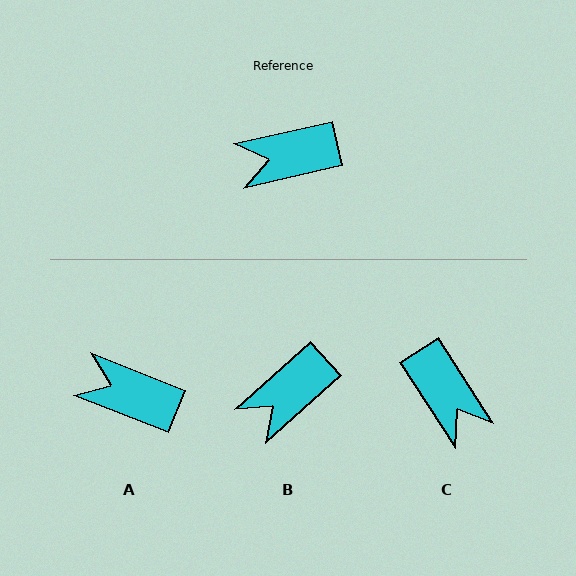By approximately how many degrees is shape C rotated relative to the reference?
Approximately 110 degrees counter-clockwise.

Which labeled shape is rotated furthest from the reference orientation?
C, about 110 degrees away.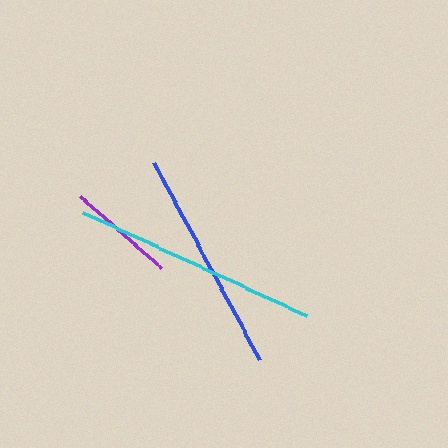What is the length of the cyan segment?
The cyan segment is approximately 246 pixels long.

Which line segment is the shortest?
The purple line is the shortest at approximately 109 pixels.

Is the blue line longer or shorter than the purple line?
The blue line is longer than the purple line.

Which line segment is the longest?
The cyan line is the longest at approximately 246 pixels.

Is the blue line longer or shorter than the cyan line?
The cyan line is longer than the blue line.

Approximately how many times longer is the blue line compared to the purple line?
The blue line is approximately 2.1 times the length of the purple line.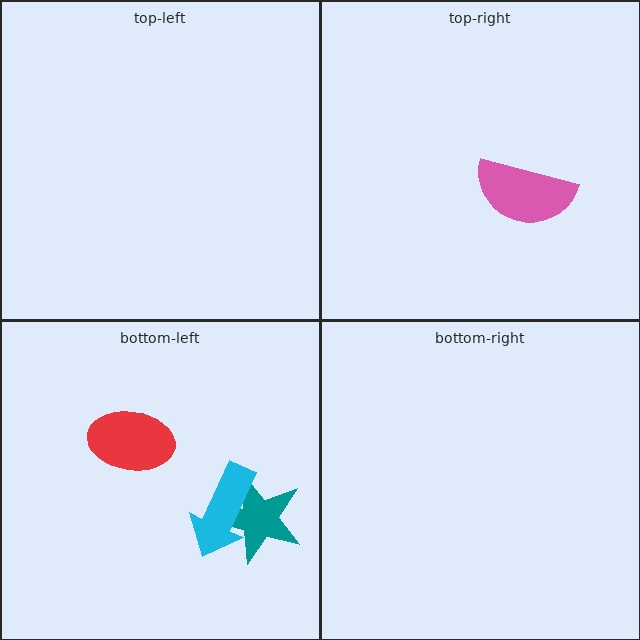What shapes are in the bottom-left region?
The red ellipse, the teal star, the cyan arrow.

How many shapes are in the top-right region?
1.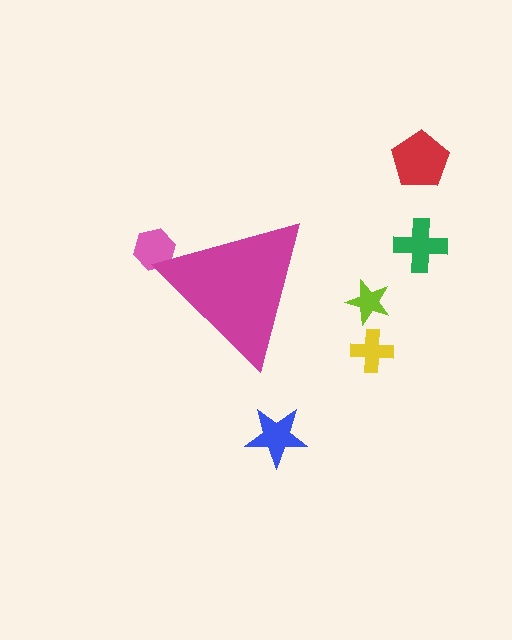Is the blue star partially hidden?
No, the blue star is fully visible.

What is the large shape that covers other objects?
A magenta triangle.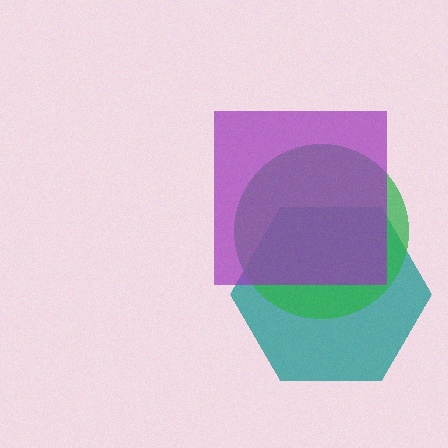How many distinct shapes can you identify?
There are 3 distinct shapes: a teal hexagon, a green circle, a purple square.